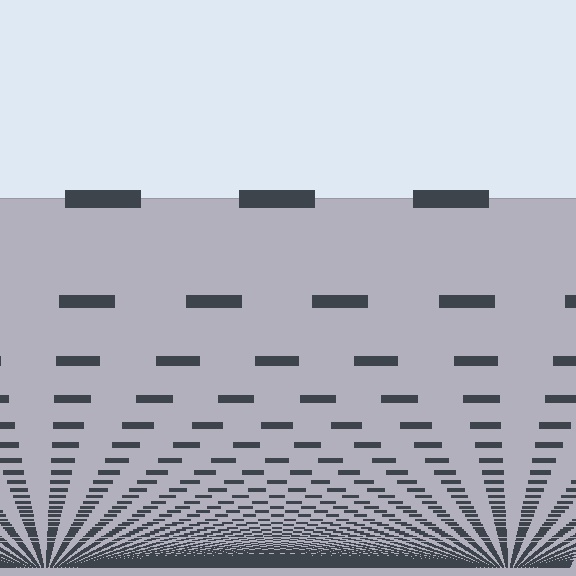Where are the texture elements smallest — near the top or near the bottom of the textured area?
Near the bottom.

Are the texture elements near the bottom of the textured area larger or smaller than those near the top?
Smaller. The gradient is inverted — elements near the bottom are smaller and denser.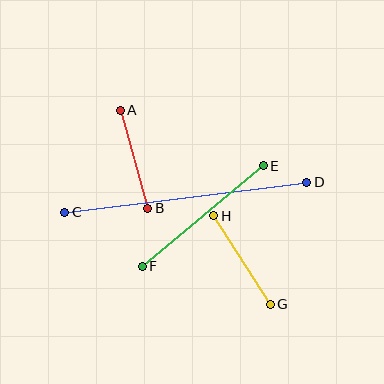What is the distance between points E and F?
The distance is approximately 157 pixels.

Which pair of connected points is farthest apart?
Points C and D are farthest apart.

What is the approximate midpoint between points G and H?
The midpoint is at approximately (242, 260) pixels.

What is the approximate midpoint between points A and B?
The midpoint is at approximately (134, 159) pixels.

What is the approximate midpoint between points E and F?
The midpoint is at approximately (203, 216) pixels.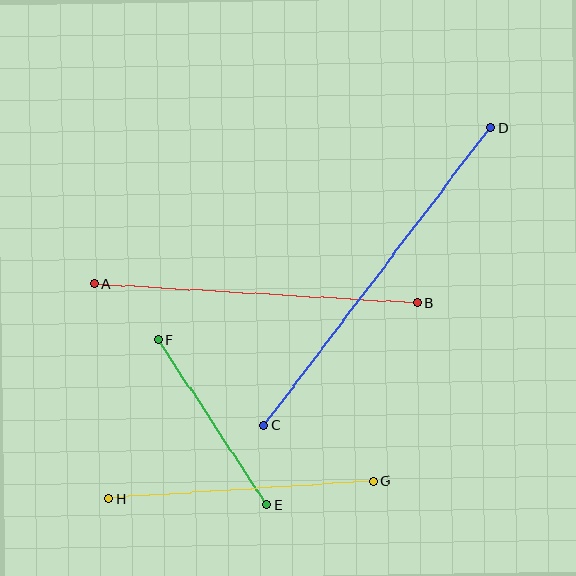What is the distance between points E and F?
The distance is approximately 198 pixels.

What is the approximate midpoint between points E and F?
The midpoint is at approximately (212, 422) pixels.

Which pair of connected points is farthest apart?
Points C and D are farthest apart.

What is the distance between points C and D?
The distance is approximately 375 pixels.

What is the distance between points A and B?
The distance is approximately 324 pixels.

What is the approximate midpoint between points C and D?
The midpoint is at approximately (377, 277) pixels.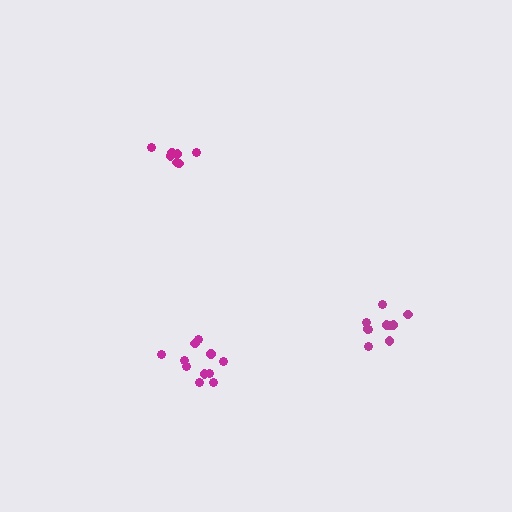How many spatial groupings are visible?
There are 3 spatial groupings.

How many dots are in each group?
Group 1: 11 dots, Group 2: 10 dots, Group 3: 7 dots (28 total).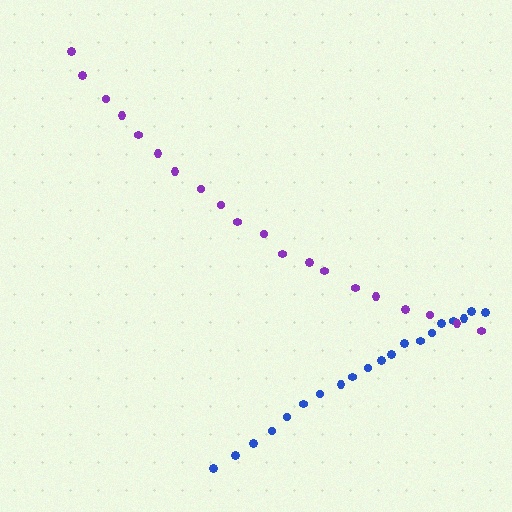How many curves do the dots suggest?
There are 2 distinct paths.